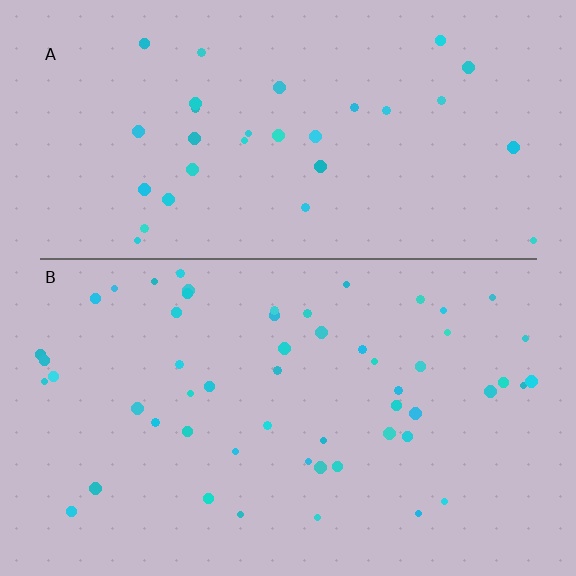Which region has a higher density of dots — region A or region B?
B (the bottom).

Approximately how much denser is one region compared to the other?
Approximately 1.7× — region B over region A.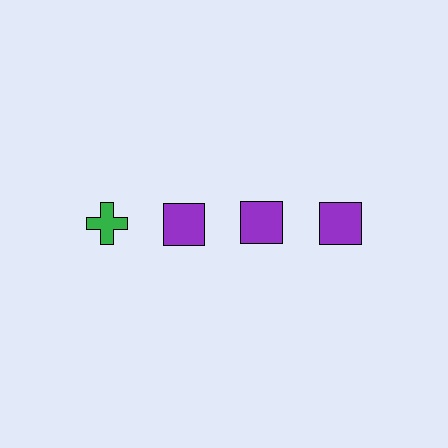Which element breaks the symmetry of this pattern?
The green cross in the top row, leftmost column breaks the symmetry. All other shapes are purple squares.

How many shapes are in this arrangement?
There are 4 shapes arranged in a grid pattern.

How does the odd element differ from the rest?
It differs in both color (green instead of purple) and shape (cross instead of square).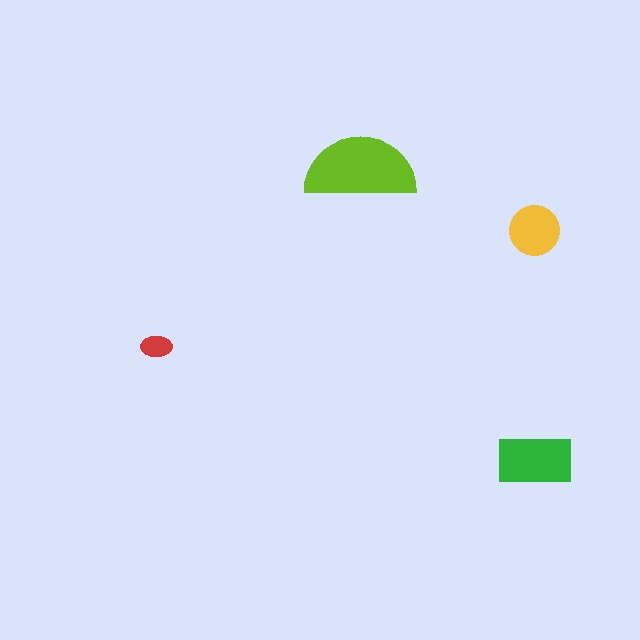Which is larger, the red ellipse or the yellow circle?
The yellow circle.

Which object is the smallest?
The red ellipse.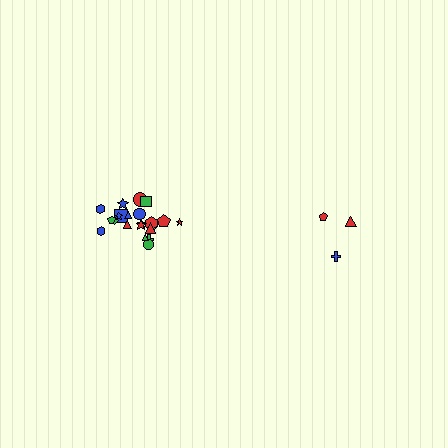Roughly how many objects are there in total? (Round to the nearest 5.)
Roughly 25 objects in total.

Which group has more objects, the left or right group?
The left group.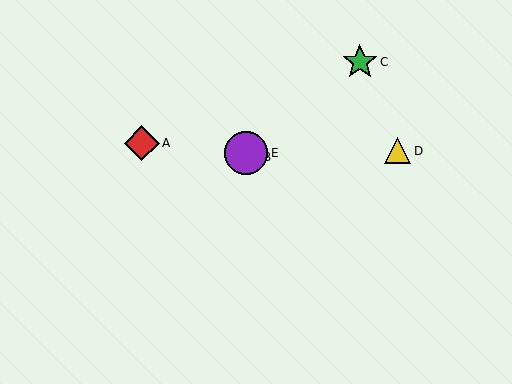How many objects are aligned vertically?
2 objects (B, E) are aligned vertically.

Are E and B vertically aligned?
Yes, both are at x≈246.